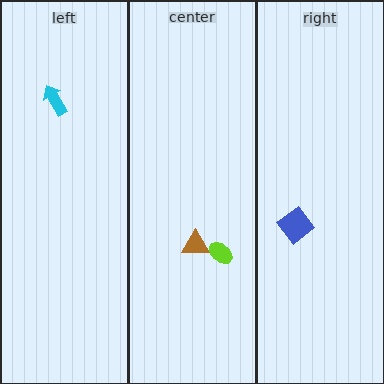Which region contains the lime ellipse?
The center region.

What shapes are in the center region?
The lime ellipse, the brown triangle.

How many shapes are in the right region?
1.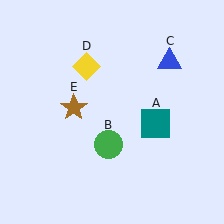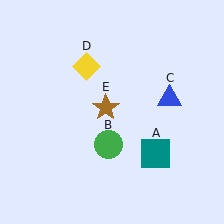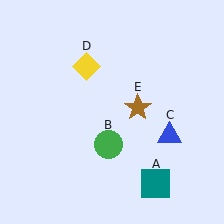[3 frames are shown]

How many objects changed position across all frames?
3 objects changed position: teal square (object A), blue triangle (object C), brown star (object E).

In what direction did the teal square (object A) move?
The teal square (object A) moved down.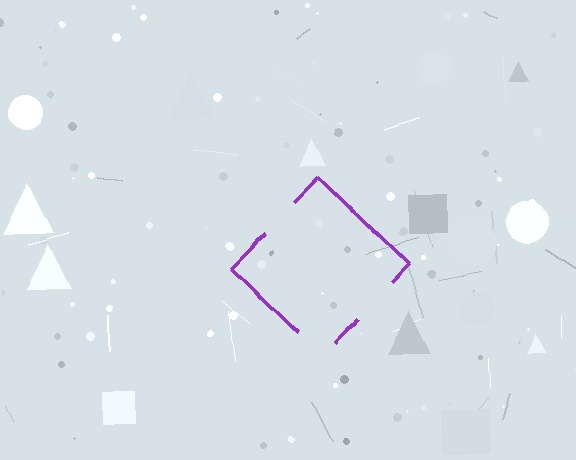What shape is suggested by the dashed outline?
The dashed outline suggests a diamond.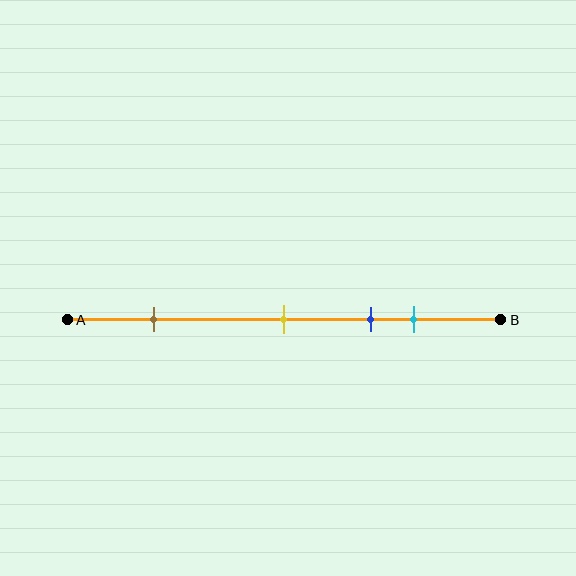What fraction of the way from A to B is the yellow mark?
The yellow mark is approximately 50% (0.5) of the way from A to B.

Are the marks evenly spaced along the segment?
No, the marks are not evenly spaced.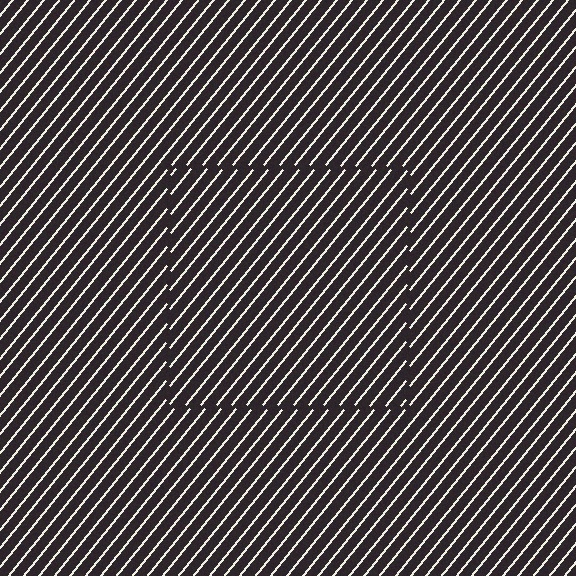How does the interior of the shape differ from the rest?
The interior of the shape contains the same grating, shifted by half a period — the contour is defined by the phase discontinuity where line-ends from the inner and outer gratings abut.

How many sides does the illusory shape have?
4 sides — the line-ends trace a square.